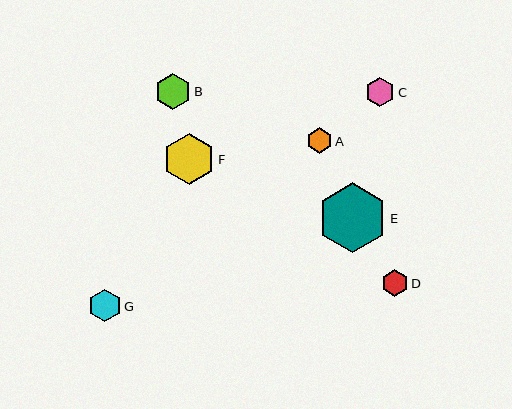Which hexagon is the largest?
Hexagon E is the largest with a size of approximately 70 pixels.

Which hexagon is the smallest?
Hexagon A is the smallest with a size of approximately 25 pixels.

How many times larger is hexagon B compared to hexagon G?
Hexagon B is approximately 1.1 times the size of hexagon G.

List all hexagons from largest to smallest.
From largest to smallest: E, F, B, G, C, D, A.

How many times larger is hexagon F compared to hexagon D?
Hexagon F is approximately 1.9 times the size of hexagon D.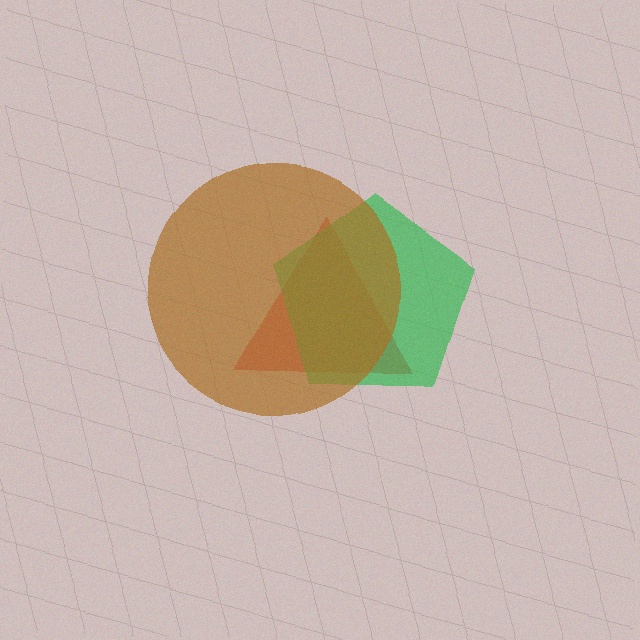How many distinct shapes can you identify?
There are 3 distinct shapes: a red triangle, a green pentagon, a brown circle.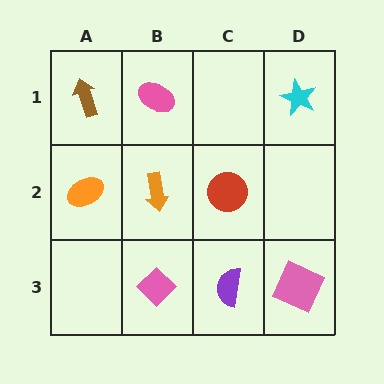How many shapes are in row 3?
3 shapes.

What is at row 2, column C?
A red circle.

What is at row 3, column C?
A purple semicircle.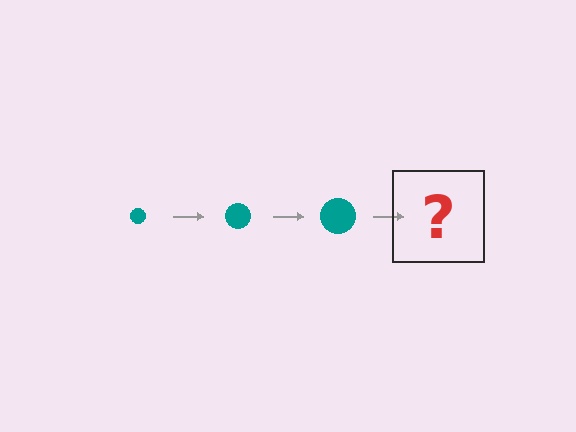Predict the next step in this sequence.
The next step is a teal circle, larger than the previous one.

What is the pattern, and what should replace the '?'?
The pattern is that the circle gets progressively larger each step. The '?' should be a teal circle, larger than the previous one.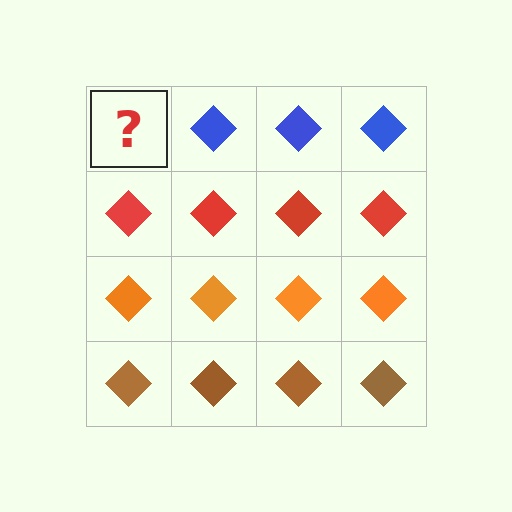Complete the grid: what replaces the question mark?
The question mark should be replaced with a blue diamond.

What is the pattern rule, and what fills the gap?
The rule is that each row has a consistent color. The gap should be filled with a blue diamond.